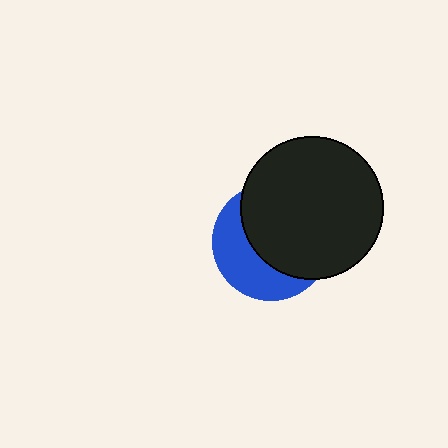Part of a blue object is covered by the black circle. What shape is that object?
It is a circle.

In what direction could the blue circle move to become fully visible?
The blue circle could move toward the lower-left. That would shift it out from behind the black circle entirely.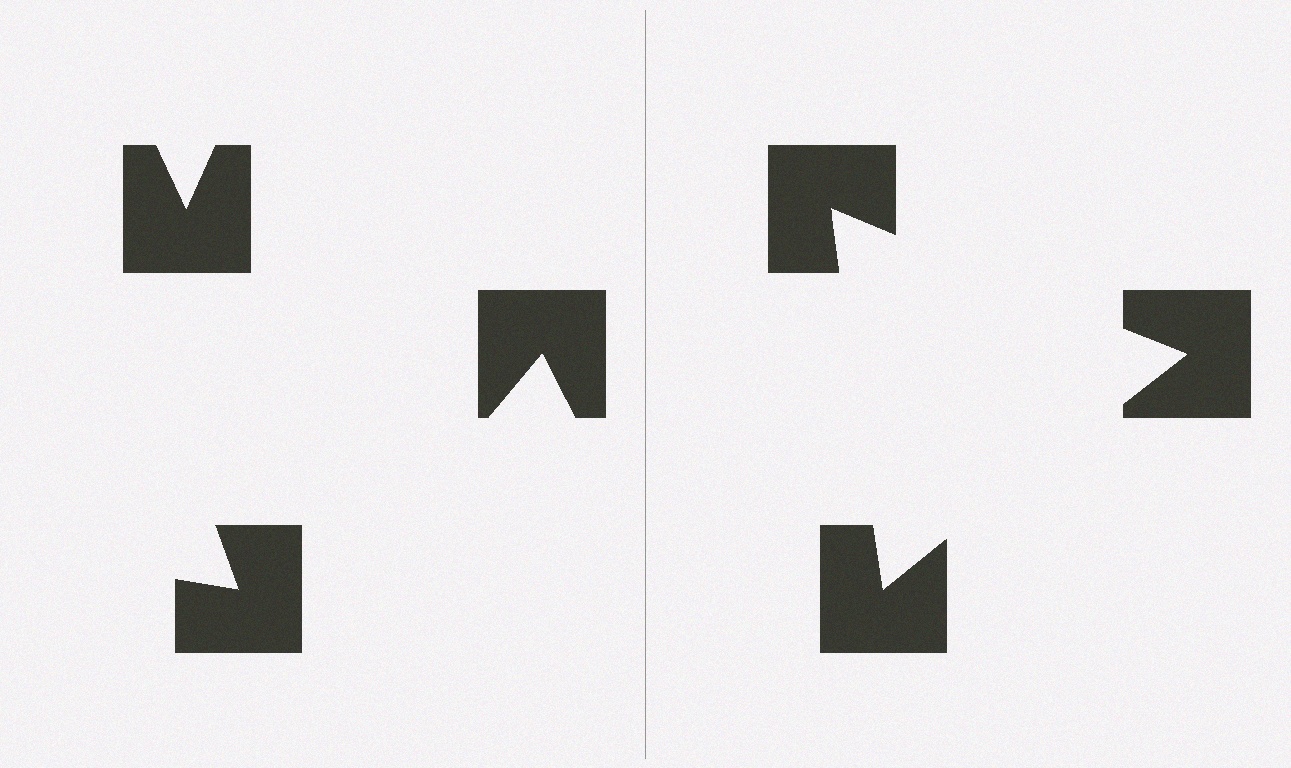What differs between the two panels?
The notched squares are positioned identically on both sides; only the wedge orientations differ. On the right they align to a triangle; on the left they are misaligned.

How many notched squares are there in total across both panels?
6 — 3 on each side.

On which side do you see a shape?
An illusory triangle appears on the right side. On the left side the wedge cuts are rotated, so no coherent shape forms.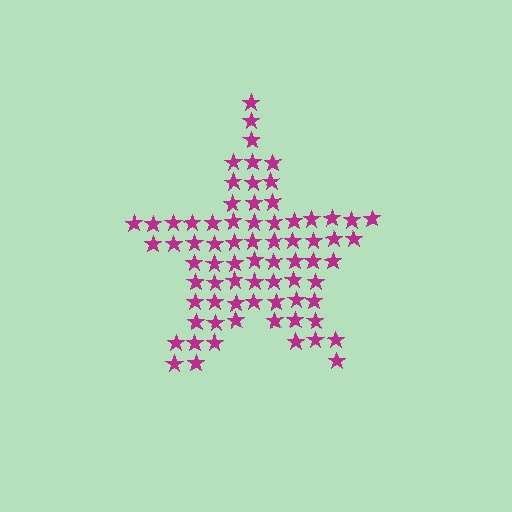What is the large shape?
The large shape is a star.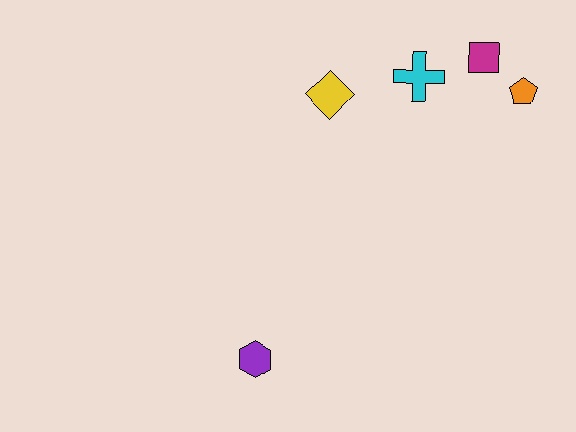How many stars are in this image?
There are no stars.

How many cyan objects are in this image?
There is 1 cyan object.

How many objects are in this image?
There are 5 objects.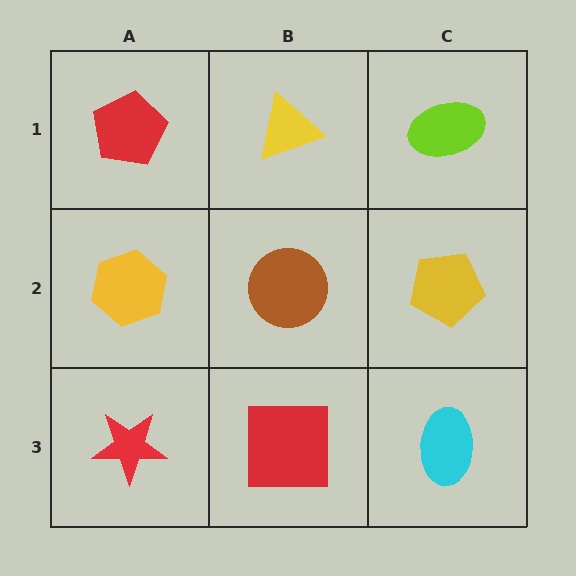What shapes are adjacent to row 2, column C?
A lime ellipse (row 1, column C), a cyan ellipse (row 3, column C), a brown circle (row 2, column B).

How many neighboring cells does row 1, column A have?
2.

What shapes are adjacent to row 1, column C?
A yellow pentagon (row 2, column C), a yellow triangle (row 1, column B).